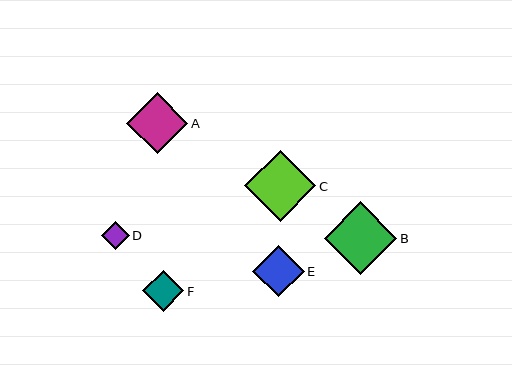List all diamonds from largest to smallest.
From largest to smallest: B, C, A, E, F, D.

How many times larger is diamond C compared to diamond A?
Diamond C is approximately 1.2 times the size of diamond A.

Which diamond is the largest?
Diamond B is the largest with a size of approximately 73 pixels.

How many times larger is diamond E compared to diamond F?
Diamond E is approximately 1.2 times the size of diamond F.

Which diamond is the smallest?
Diamond D is the smallest with a size of approximately 27 pixels.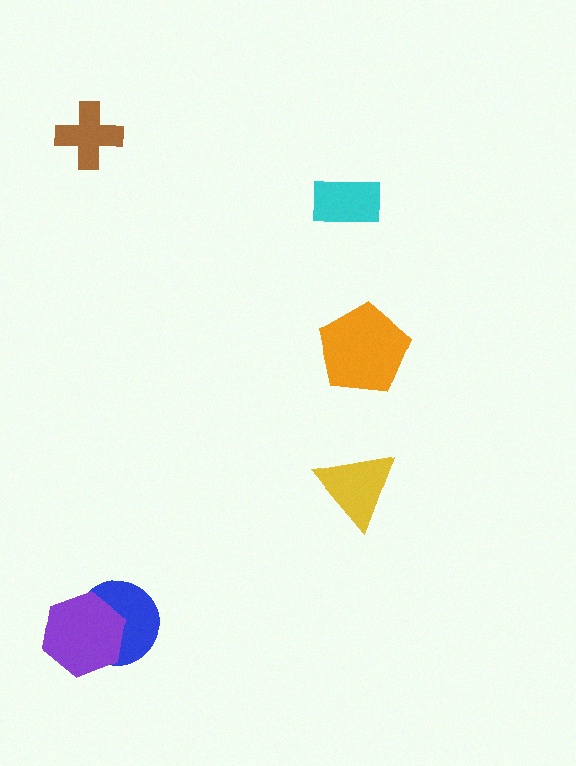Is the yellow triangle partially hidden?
No, no other shape covers it.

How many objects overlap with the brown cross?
0 objects overlap with the brown cross.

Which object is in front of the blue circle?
The purple hexagon is in front of the blue circle.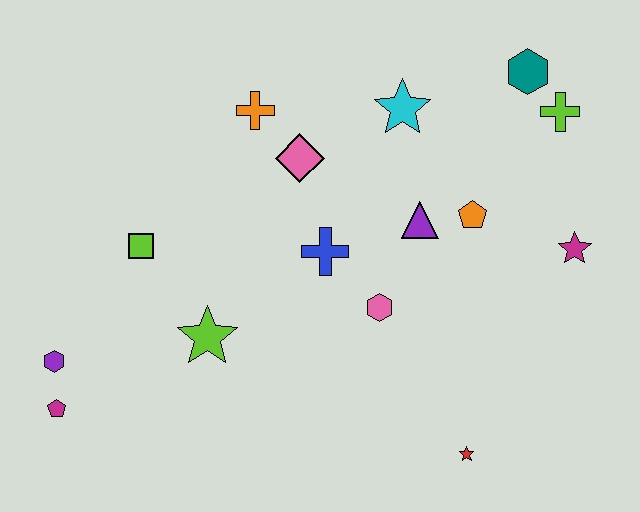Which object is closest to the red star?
The pink hexagon is closest to the red star.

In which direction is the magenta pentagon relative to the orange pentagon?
The magenta pentagon is to the left of the orange pentagon.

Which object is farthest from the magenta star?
The magenta pentagon is farthest from the magenta star.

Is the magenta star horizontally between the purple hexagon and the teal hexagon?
No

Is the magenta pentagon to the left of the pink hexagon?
Yes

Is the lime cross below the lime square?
No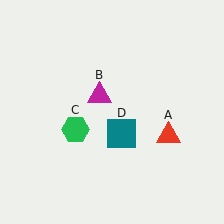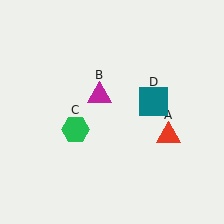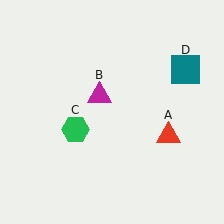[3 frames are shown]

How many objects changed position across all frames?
1 object changed position: teal square (object D).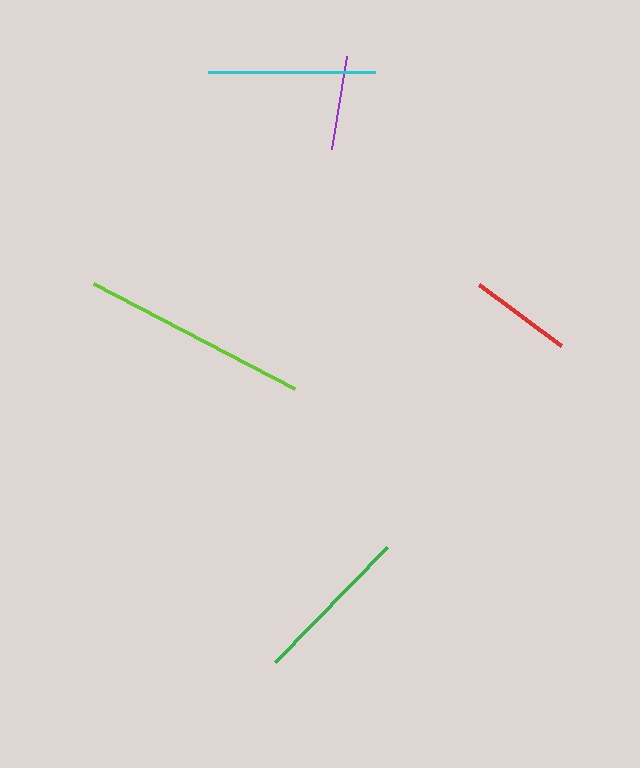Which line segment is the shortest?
The purple line is the shortest at approximately 94 pixels.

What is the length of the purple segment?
The purple segment is approximately 94 pixels long.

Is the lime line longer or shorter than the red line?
The lime line is longer than the red line.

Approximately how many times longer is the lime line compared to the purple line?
The lime line is approximately 2.4 times the length of the purple line.